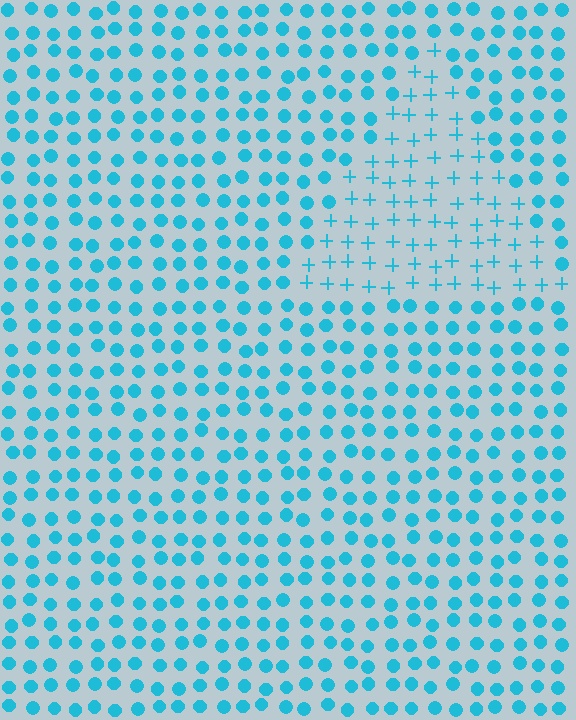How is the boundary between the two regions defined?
The boundary is defined by a change in element shape: plus signs inside vs. circles outside. All elements share the same color and spacing.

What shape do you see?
I see a triangle.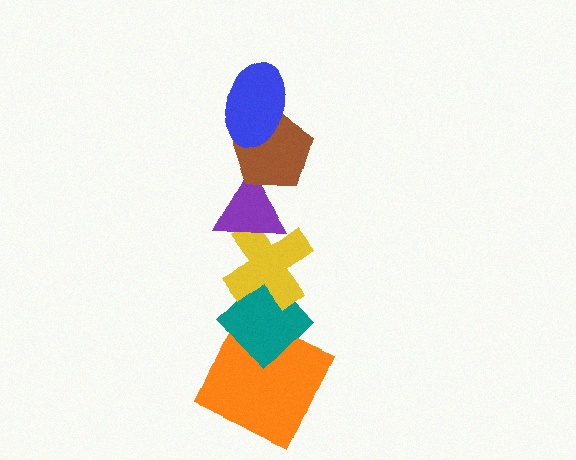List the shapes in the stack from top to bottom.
From top to bottom: the blue ellipse, the brown pentagon, the purple triangle, the yellow cross, the teal diamond, the orange square.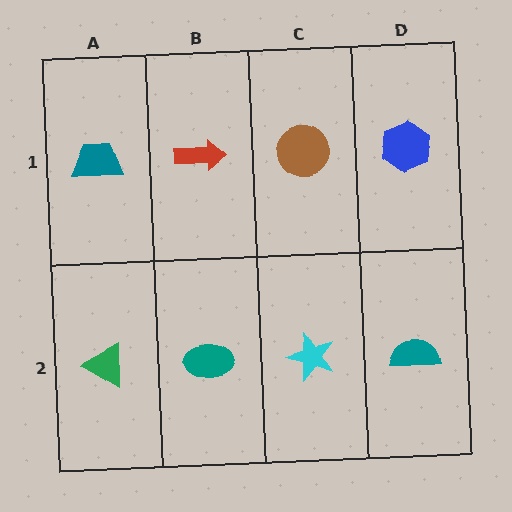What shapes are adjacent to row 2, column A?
A teal trapezoid (row 1, column A), a teal ellipse (row 2, column B).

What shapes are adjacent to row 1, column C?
A cyan star (row 2, column C), a red arrow (row 1, column B), a blue hexagon (row 1, column D).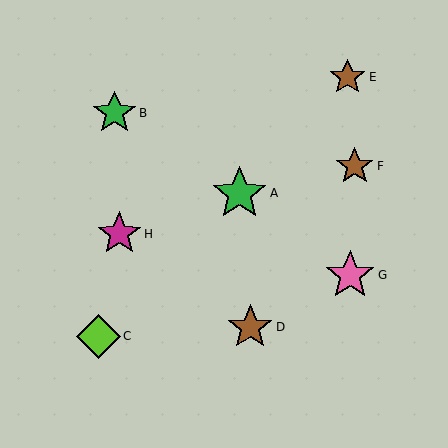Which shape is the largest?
The green star (labeled A) is the largest.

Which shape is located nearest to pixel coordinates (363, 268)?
The pink star (labeled G) at (350, 275) is nearest to that location.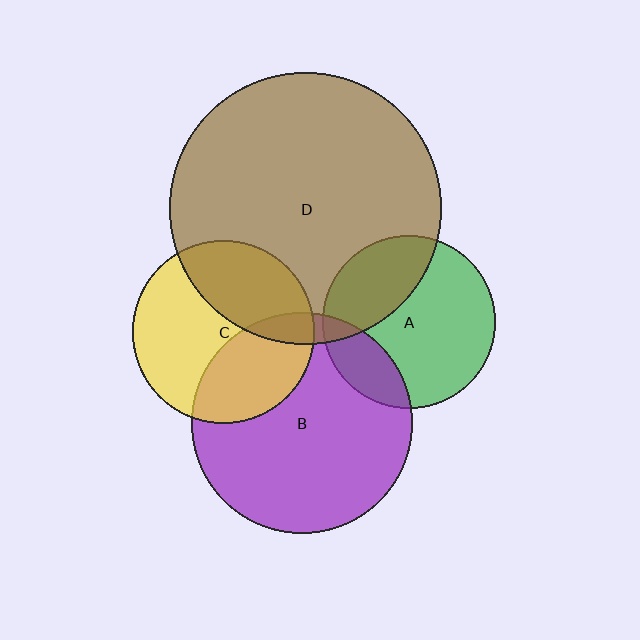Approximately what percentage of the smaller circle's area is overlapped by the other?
Approximately 35%.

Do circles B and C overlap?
Yes.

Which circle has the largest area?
Circle D (brown).